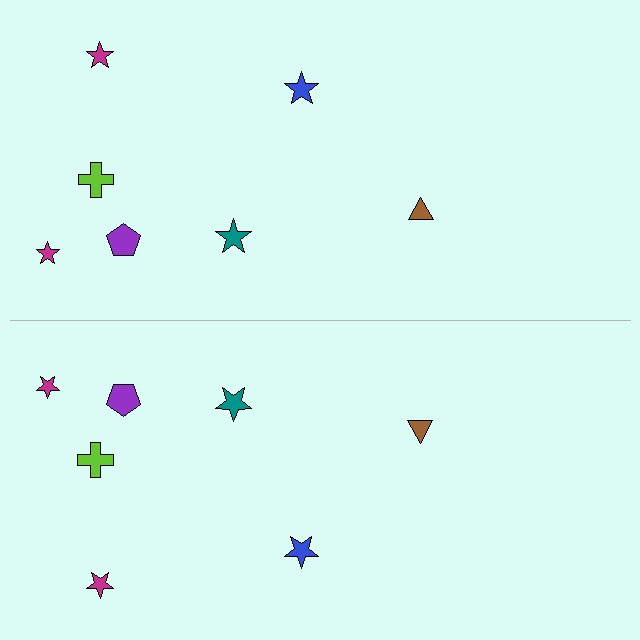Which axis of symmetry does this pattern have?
The pattern has a horizontal axis of symmetry running through the center of the image.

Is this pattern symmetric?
Yes, this pattern has bilateral (reflection) symmetry.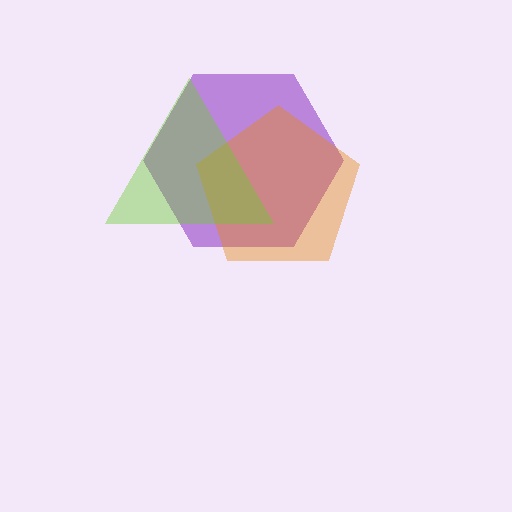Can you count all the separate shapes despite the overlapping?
Yes, there are 3 separate shapes.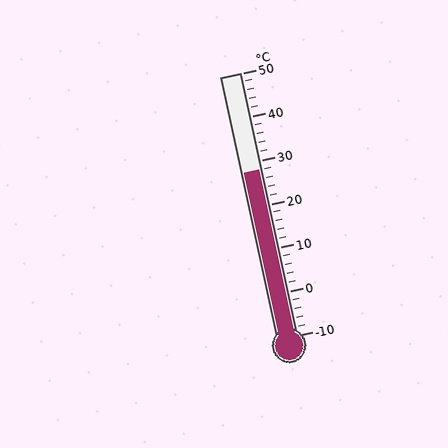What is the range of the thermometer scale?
The thermometer scale ranges from -10°C to 50°C.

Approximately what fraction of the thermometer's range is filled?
The thermometer is filled to approximately 65% of its range.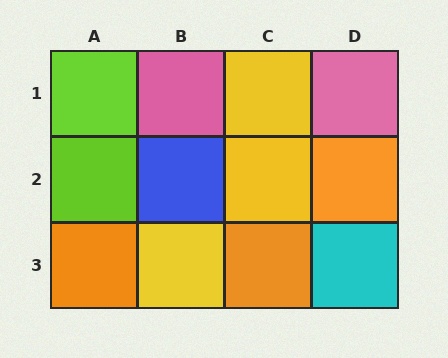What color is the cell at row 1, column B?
Pink.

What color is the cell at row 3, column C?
Orange.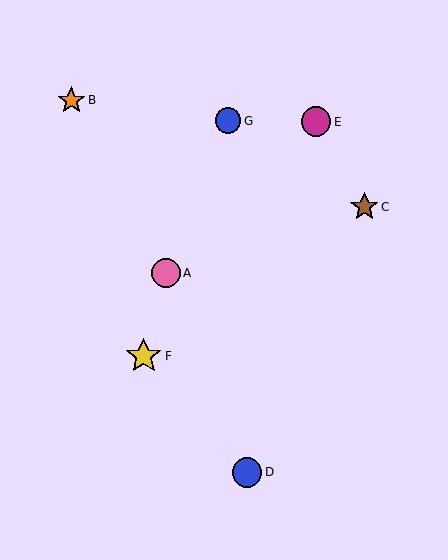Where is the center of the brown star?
The center of the brown star is at (364, 207).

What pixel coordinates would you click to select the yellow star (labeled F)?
Click at (144, 356) to select the yellow star F.